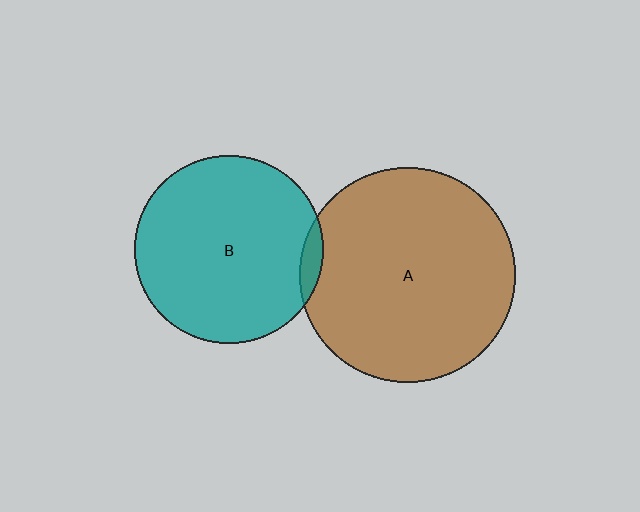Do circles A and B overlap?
Yes.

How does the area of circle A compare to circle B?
Approximately 1.3 times.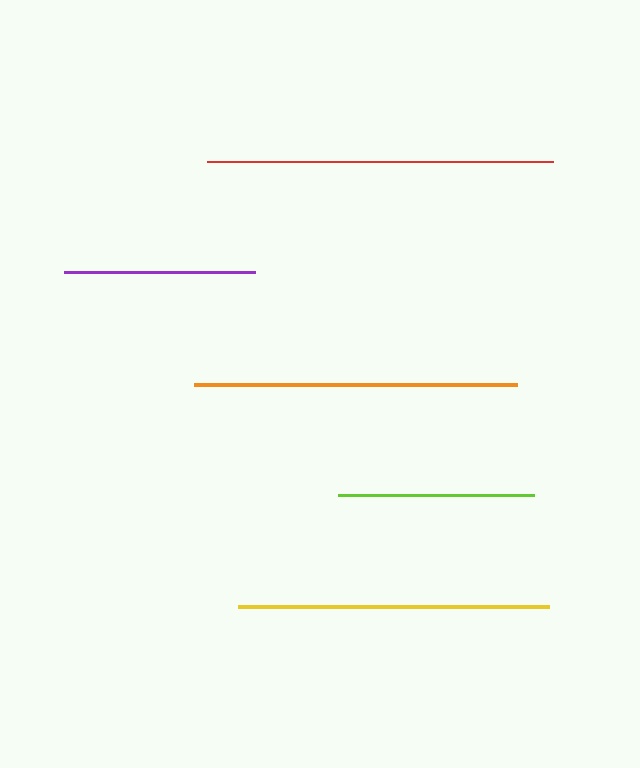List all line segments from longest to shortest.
From longest to shortest: red, orange, yellow, lime, purple.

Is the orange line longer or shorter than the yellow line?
The orange line is longer than the yellow line.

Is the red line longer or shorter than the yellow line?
The red line is longer than the yellow line.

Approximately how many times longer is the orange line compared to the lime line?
The orange line is approximately 1.6 times the length of the lime line.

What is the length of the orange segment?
The orange segment is approximately 323 pixels long.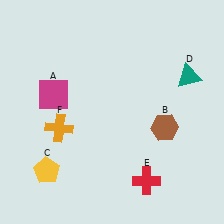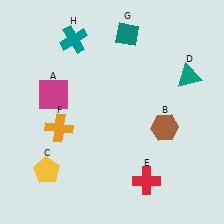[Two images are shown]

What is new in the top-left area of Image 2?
A teal cross (H) was added in the top-left area of Image 2.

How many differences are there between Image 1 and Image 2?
There are 2 differences between the two images.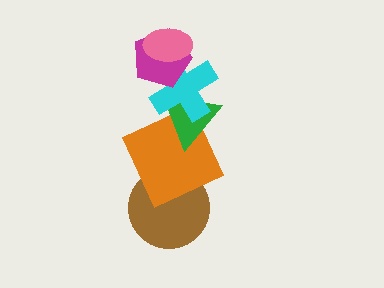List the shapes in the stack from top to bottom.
From top to bottom: the pink ellipse, the magenta pentagon, the cyan cross, the green triangle, the orange square, the brown circle.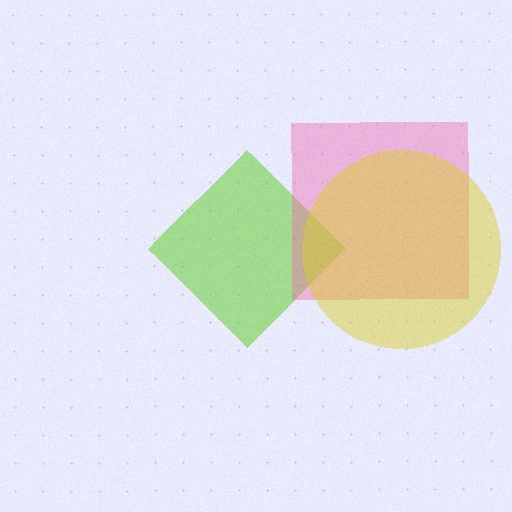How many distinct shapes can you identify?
There are 3 distinct shapes: a lime diamond, a pink square, a yellow circle.